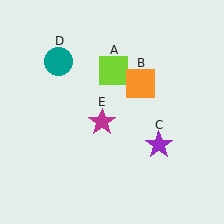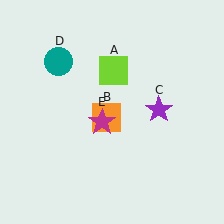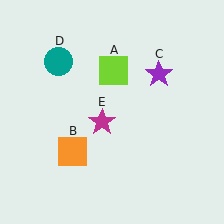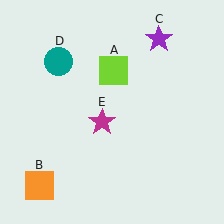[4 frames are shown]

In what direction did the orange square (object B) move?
The orange square (object B) moved down and to the left.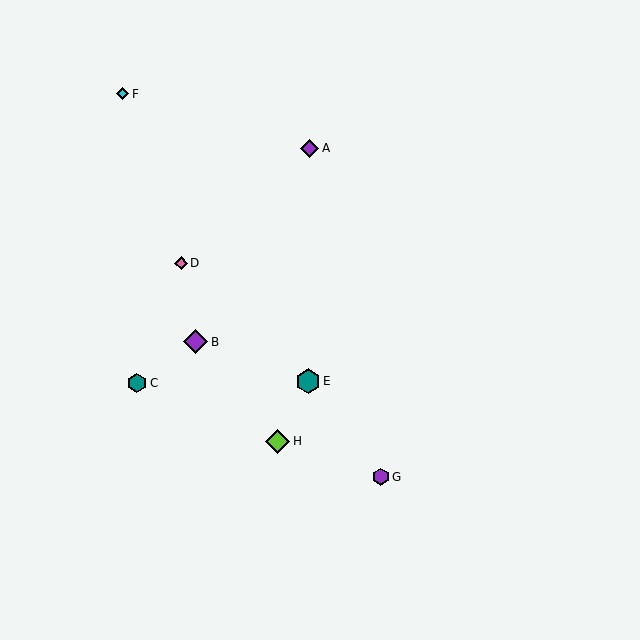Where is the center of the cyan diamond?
The center of the cyan diamond is at (123, 94).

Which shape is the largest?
The teal hexagon (labeled E) is the largest.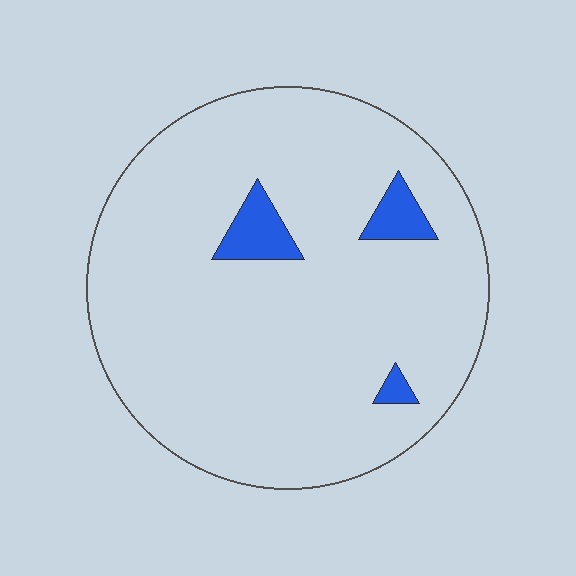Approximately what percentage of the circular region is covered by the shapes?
Approximately 5%.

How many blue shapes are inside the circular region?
3.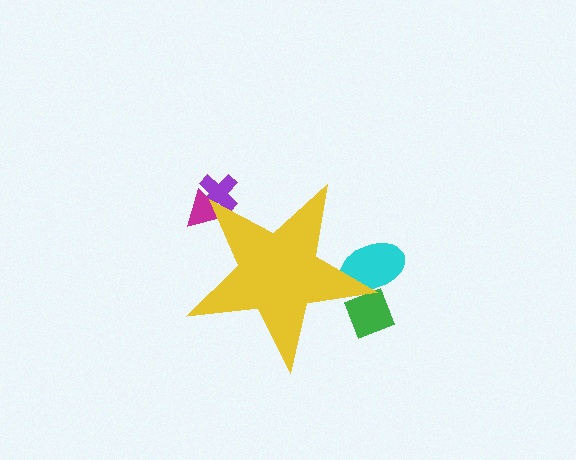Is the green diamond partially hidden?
Yes, the green diamond is partially hidden behind the yellow star.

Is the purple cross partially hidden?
Yes, the purple cross is partially hidden behind the yellow star.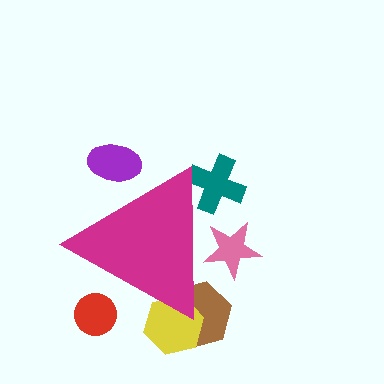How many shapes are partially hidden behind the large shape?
6 shapes are partially hidden.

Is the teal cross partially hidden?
Yes, the teal cross is partially hidden behind the magenta triangle.